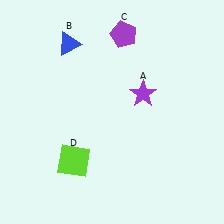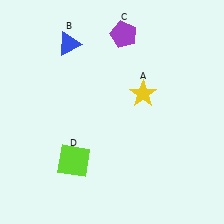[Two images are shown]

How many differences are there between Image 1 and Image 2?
There is 1 difference between the two images.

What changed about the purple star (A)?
In Image 1, A is purple. In Image 2, it changed to yellow.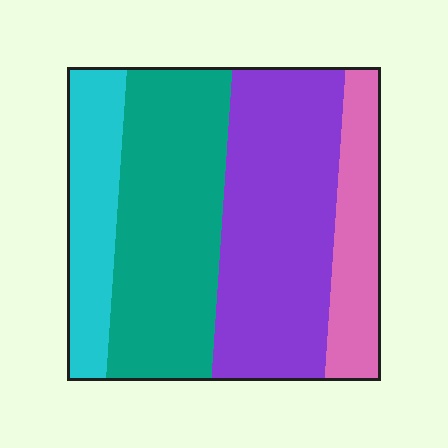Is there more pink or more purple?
Purple.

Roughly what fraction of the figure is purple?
Purple covers about 35% of the figure.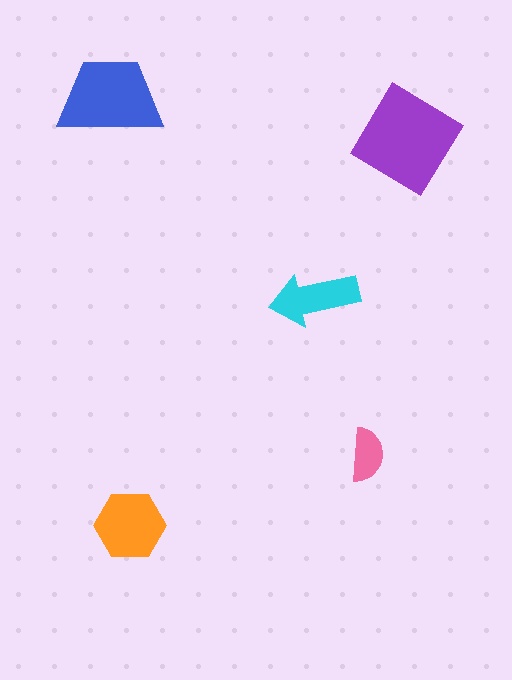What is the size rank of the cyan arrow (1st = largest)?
4th.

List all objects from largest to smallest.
The purple diamond, the blue trapezoid, the orange hexagon, the cyan arrow, the pink semicircle.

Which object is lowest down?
The orange hexagon is bottommost.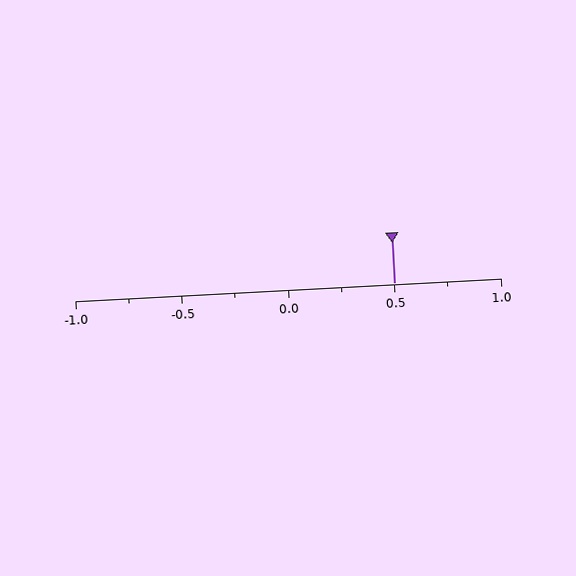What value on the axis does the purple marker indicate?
The marker indicates approximately 0.5.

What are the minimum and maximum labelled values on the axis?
The axis runs from -1.0 to 1.0.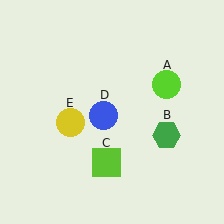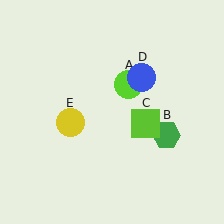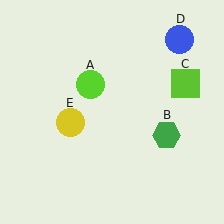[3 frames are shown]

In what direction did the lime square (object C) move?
The lime square (object C) moved up and to the right.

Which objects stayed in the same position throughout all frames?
Green hexagon (object B) and yellow circle (object E) remained stationary.